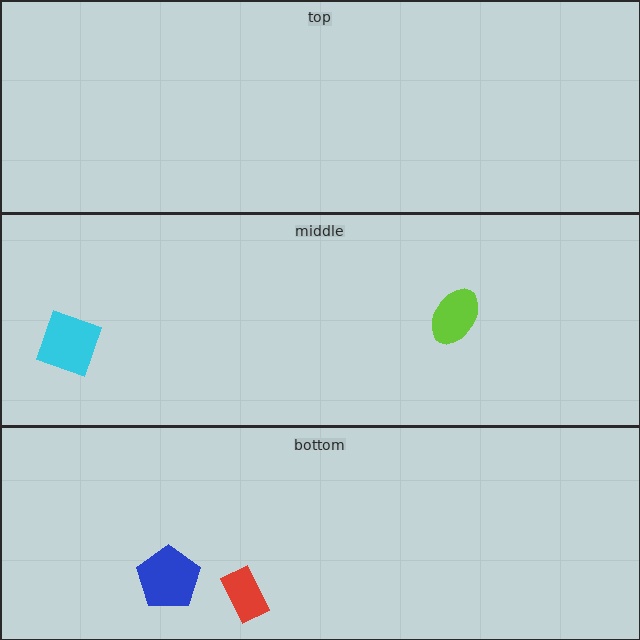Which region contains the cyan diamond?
The middle region.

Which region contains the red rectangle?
The bottom region.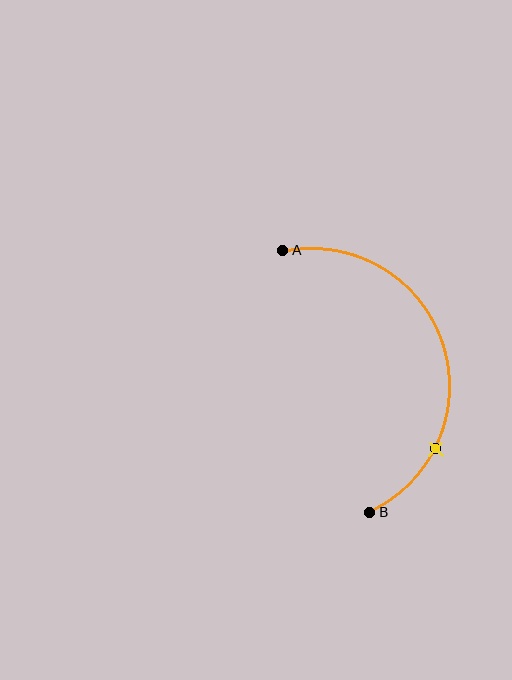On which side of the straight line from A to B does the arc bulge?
The arc bulges to the right of the straight line connecting A and B.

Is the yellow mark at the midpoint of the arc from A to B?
No. The yellow mark lies on the arc but is closer to endpoint B. The arc midpoint would be at the point on the curve equidistant along the arc from both A and B.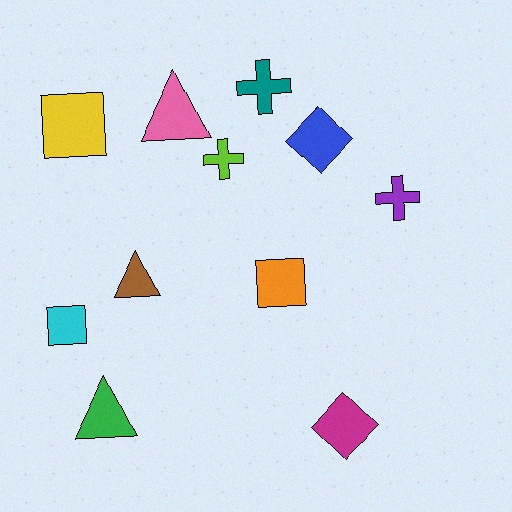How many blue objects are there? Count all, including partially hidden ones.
There is 1 blue object.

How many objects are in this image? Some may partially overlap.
There are 11 objects.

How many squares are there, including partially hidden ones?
There are 3 squares.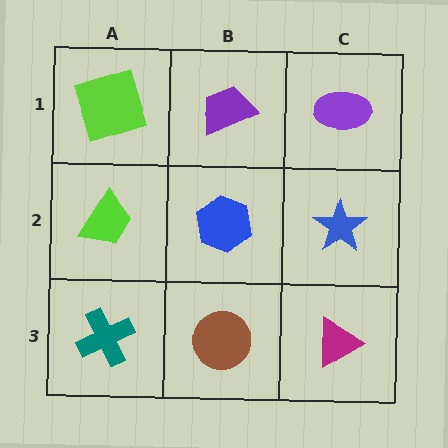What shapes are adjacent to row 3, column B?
A blue hexagon (row 2, column B), a teal cross (row 3, column A), a magenta triangle (row 3, column C).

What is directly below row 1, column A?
A lime trapezoid.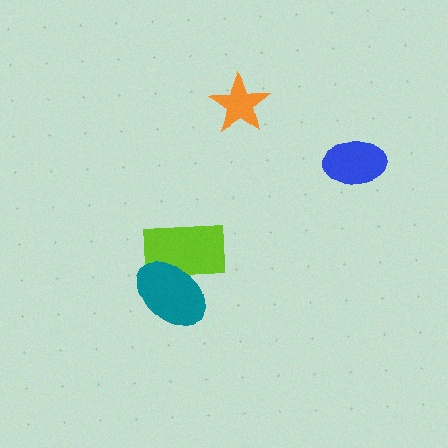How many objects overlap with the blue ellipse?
0 objects overlap with the blue ellipse.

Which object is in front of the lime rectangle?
The teal ellipse is in front of the lime rectangle.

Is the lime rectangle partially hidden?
Yes, it is partially covered by another shape.